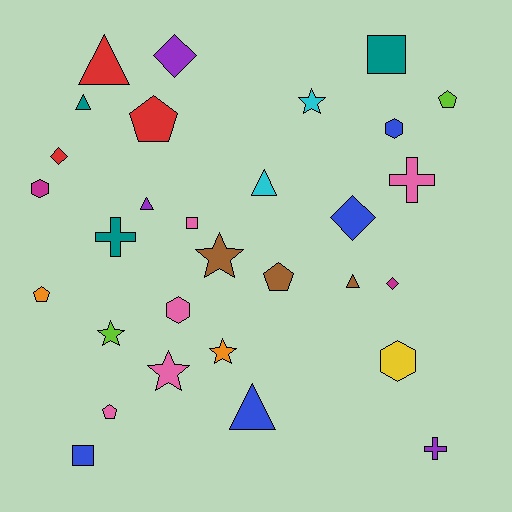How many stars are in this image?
There are 5 stars.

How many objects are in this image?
There are 30 objects.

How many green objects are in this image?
There are no green objects.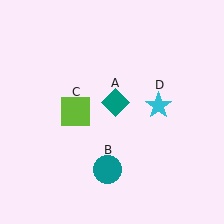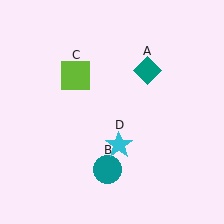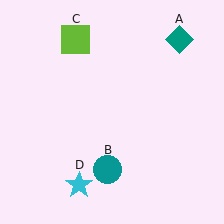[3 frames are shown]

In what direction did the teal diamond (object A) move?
The teal diamond (object A) moved up and to the right.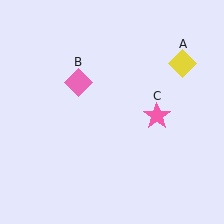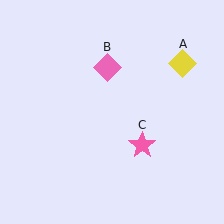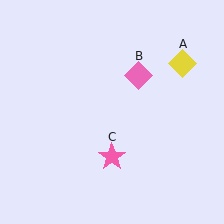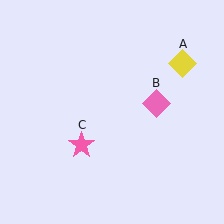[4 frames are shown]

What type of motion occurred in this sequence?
The pink diamond (object B), pink star (object C) rotated clockwise around the center of the scene.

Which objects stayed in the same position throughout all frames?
Yellow diamond (object A) remained stationary.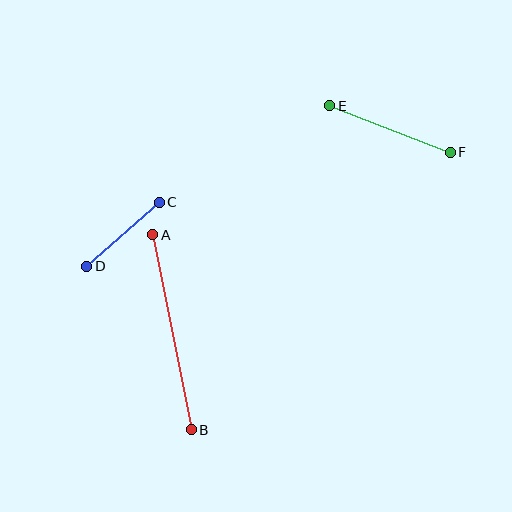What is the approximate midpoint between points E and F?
The midpoint is at approximately (390, 129) pixels.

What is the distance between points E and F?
The distance is approximately 129 pixels.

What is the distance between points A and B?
The distance is approximately 199 pixels.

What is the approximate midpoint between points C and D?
The midpoint is at approximately (123, 234) pixels.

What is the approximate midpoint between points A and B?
The midpoint is at approximately (172, 332) pixels.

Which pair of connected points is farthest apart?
Points A and B are farthest apart.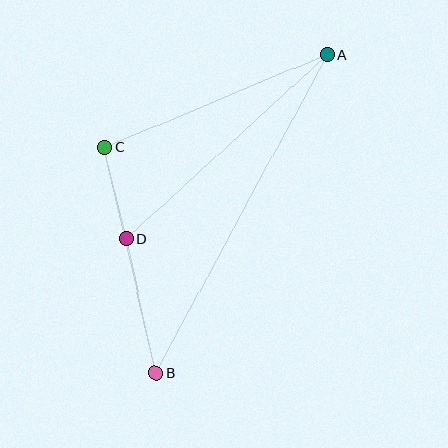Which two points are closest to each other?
Points C and D are closest to each other.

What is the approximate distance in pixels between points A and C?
The distance between A and C is approximately 242 pixels.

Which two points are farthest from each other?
Points A and B are farthest from each other.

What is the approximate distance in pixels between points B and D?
The distance between B and D is approximately 137 pixels.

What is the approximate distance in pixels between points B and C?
The distance between B and C is approximately 231 pixels.